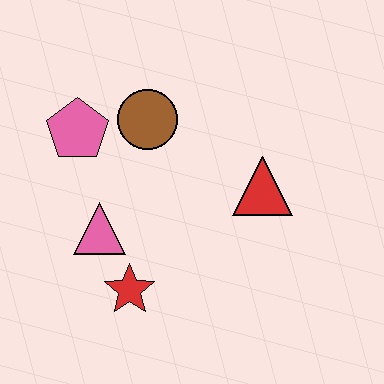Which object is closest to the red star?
The pink triangle is closest to the red star.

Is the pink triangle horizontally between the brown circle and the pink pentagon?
Yes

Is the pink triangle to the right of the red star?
No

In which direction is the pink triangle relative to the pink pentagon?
The pink triangle is below the pink pentagon.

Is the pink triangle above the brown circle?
No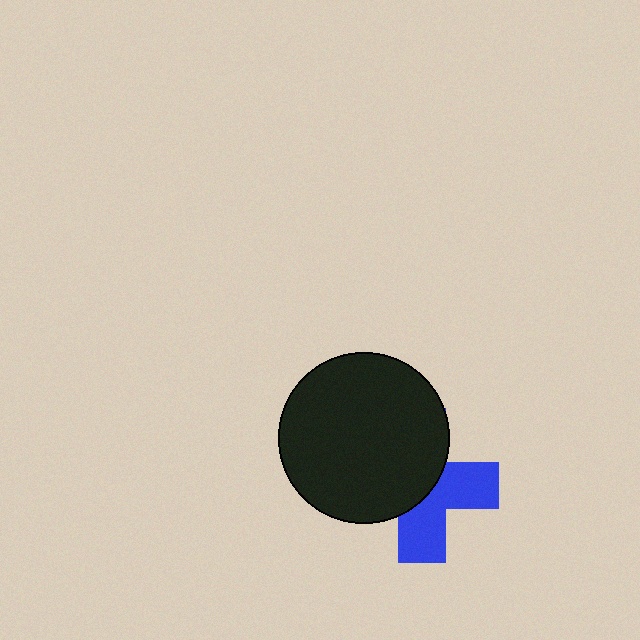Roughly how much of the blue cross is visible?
A small part of it is visible (roughly 45%).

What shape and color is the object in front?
The object in front is a black circle.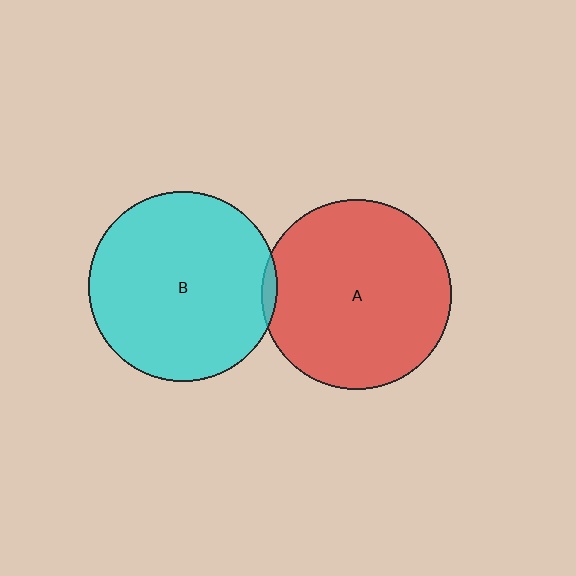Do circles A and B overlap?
Yes.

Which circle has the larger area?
Circle A (red).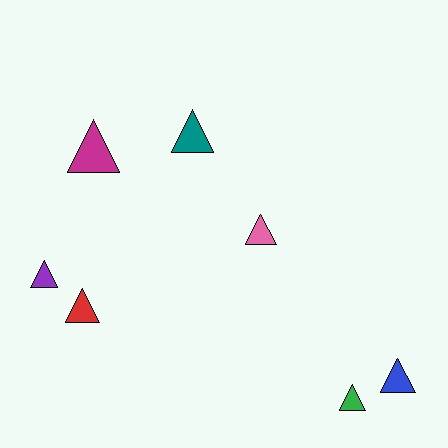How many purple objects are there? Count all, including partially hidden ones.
There is 1 purple object.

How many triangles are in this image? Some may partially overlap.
There are 7 triangles.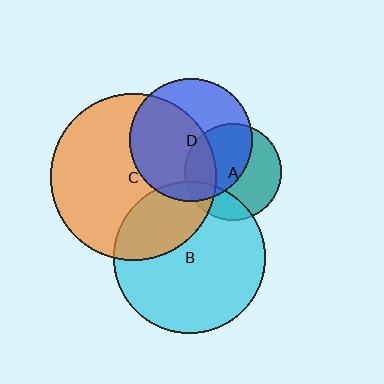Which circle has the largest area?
Circle C (orange).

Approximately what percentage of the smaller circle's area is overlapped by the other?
Approximately 25%.